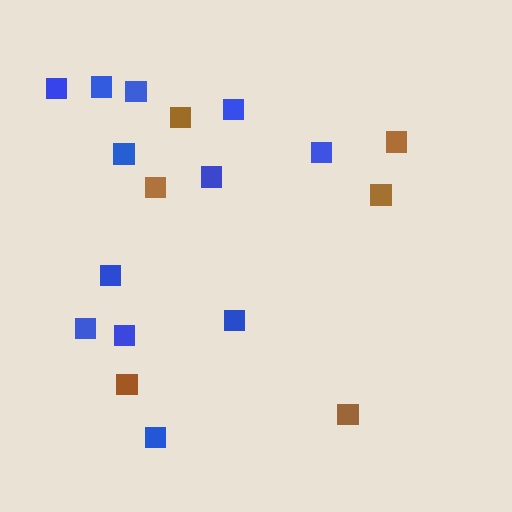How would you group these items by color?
There are 2 groups: one group of brown squares (6) and one group of blue squares (12).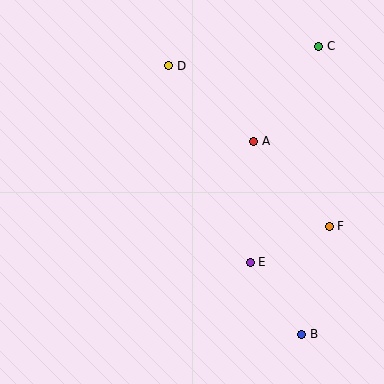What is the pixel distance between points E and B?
The distance between E and B is 88 pixels.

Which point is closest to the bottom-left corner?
Point E is closest to the bottom-left corner.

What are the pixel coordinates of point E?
Point E is at (250, 262).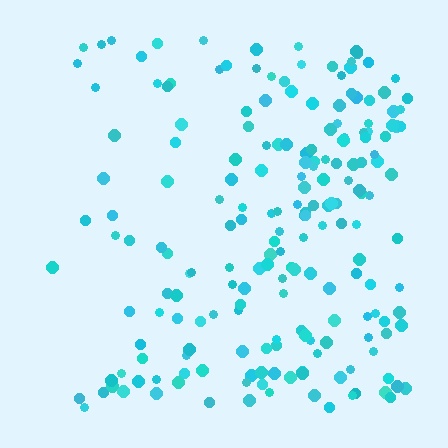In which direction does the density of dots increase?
From left to right, with the right side densest.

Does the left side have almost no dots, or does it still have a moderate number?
Still a moderate number, just noticeably fewer than the right.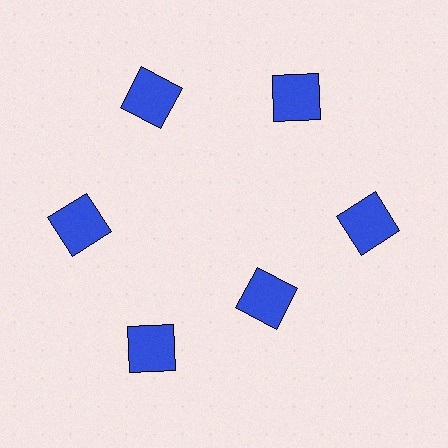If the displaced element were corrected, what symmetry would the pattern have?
It would have 6-fold rotational symmetry — the pattern would map onto itself every 60 degrees.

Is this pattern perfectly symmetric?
No. The 6 blue squares are arranged in a ring, but one element near the 5 o'clock position is pulled inward toward the center, breaking the 6-fold rotational symmetry.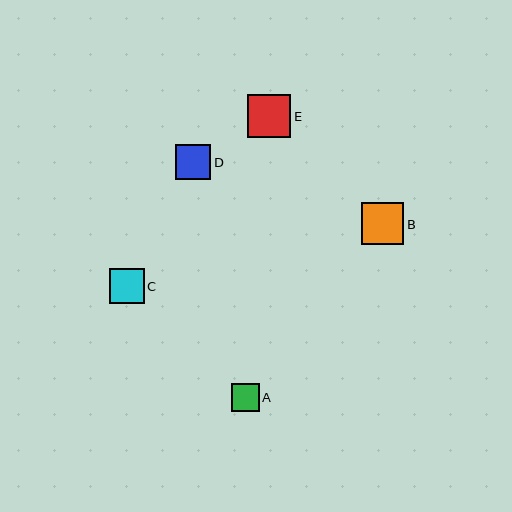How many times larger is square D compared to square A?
Square D is approximately 1.3 times the size of square A.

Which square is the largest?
Square E is the largest with a size of approximately 43 pixels.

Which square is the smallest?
Square A is the smallest with a size of approximately 28 pixels.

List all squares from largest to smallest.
From largest to smallest: E, B, D, C, A.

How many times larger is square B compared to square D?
Square B is approximately 1.2 times the size of square D.